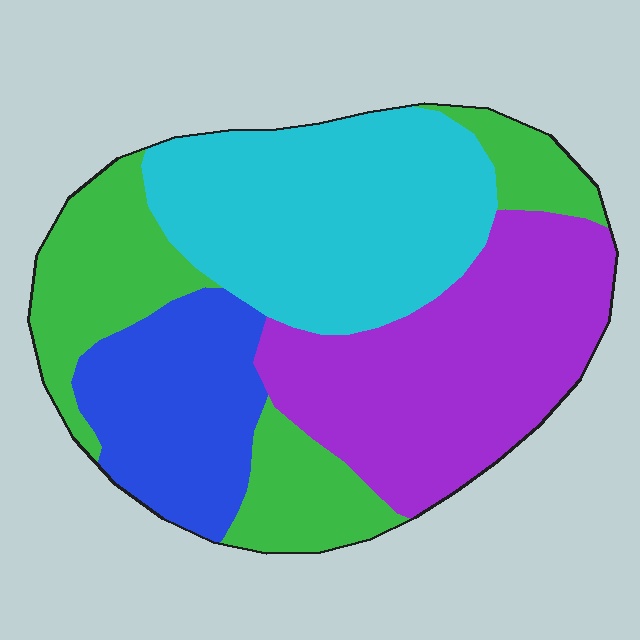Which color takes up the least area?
Blue, at roughly 15%.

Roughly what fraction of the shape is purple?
Purple covers roughly 30% of the shape.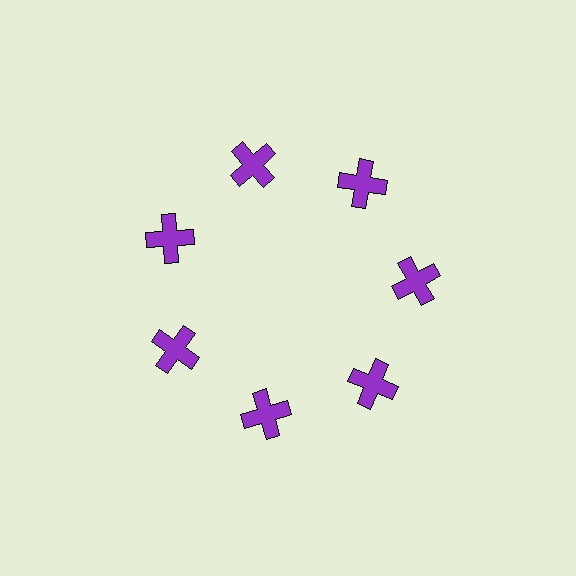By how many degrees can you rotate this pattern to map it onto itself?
The pattern maps onto itself every 51 degrees of rotation.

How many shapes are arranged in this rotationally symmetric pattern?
There are 7 shapes, arranged in 7 groups of 1.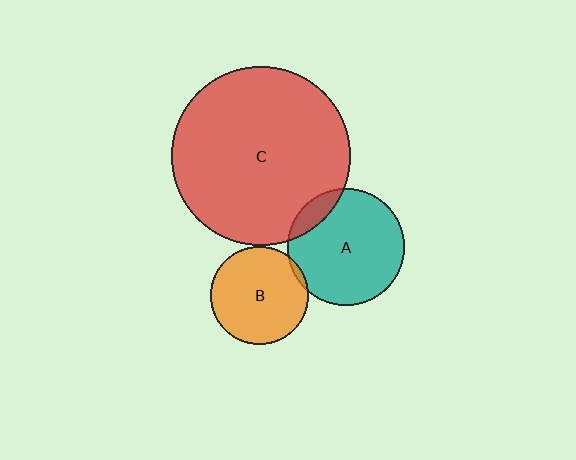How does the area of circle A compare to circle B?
Approximately 1.4 times.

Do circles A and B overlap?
Yes.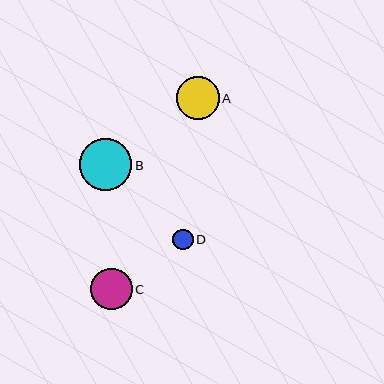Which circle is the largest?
Circle B is the largest with a size of approximately 52 pixels.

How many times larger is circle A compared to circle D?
Circle A is approximately 2.1 times the size of circle D.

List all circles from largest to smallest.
From largest to smallest: B, A, C, D.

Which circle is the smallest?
Circle D is the smallest with a size of approximately 20 pixels.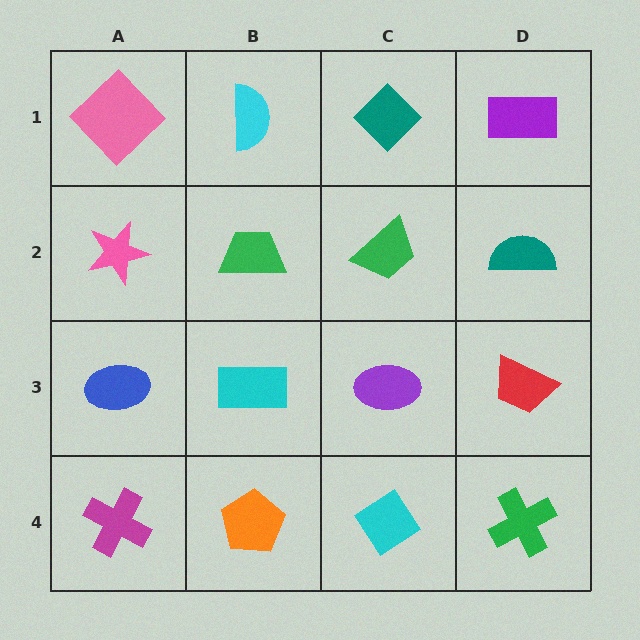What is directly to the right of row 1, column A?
A cyan semicircle.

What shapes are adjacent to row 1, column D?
A teal semicircle (row 2, column D), a teal diamond (row 1, column C).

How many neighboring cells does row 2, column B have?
4.